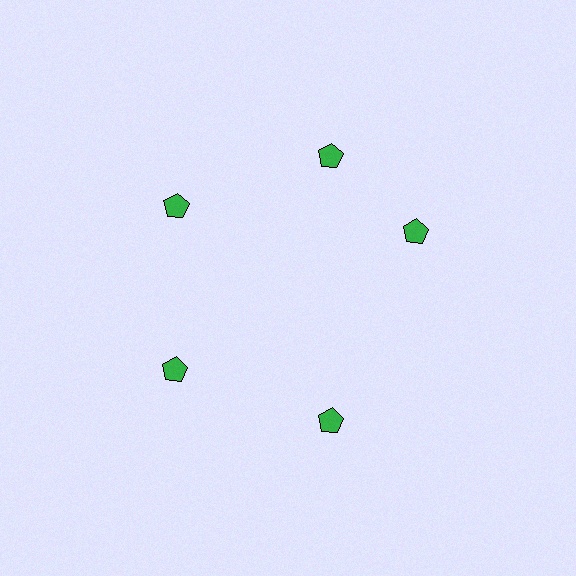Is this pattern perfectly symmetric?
No. The 5 green pentagons are arranged in a ring, but one element near the 3 o'clock position is rotated out of alignment along the ring, breaking the 5-fold rotational symmetry.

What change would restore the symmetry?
The symmetry would be restored by rotating it back into even spacing with its neighbors so that all 5 pentagons sit at equal angles and equal distance from the center.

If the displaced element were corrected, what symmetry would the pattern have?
It would have 5-fold rotational symmetry — the pattern would map onto itself every 72 degrees.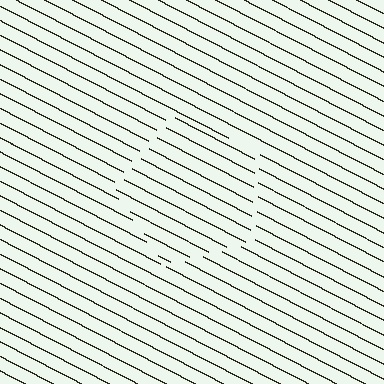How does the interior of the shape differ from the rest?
The interior of the shape contains the same grating, shifted by half a period — the contour is defined by the phase discontinuity where line-ends from the inner and outer gratings abut.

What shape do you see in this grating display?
An illusory pentagon. The interior of the shape contains the same grating, shifted by half a period — the contour is defined by the phase discontinuity where line-ends from the inner and outer gratings abut.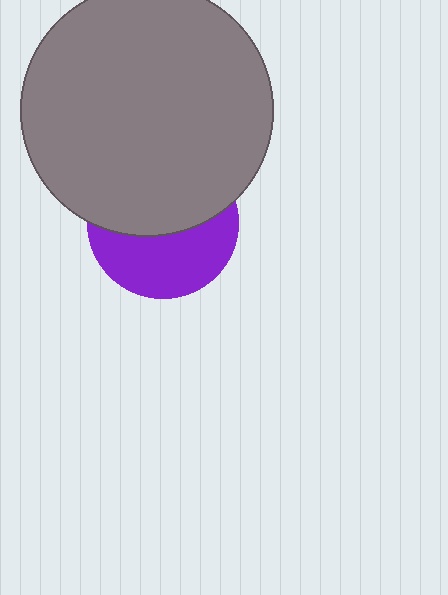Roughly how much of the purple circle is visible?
About half of it is visible (roughly 46%).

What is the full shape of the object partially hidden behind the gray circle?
The partially hidden object is a purple circle.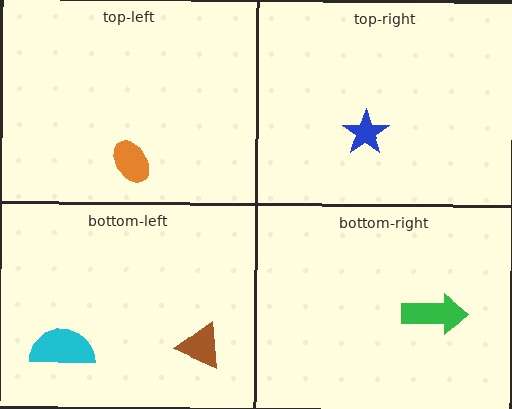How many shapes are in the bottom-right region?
1.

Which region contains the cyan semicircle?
The bottom-left region.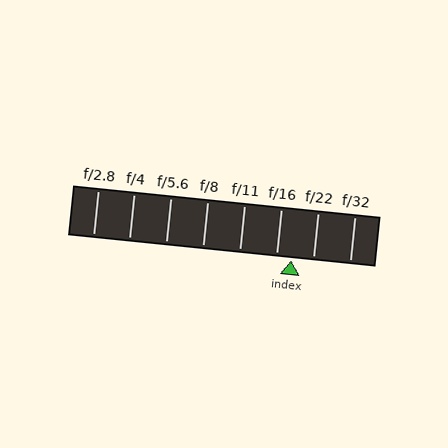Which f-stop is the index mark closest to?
The index mark is closest to f/16.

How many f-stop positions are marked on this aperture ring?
There are 8 f-stop positions marked.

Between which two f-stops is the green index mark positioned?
The index mark is between f/16 and f/22.